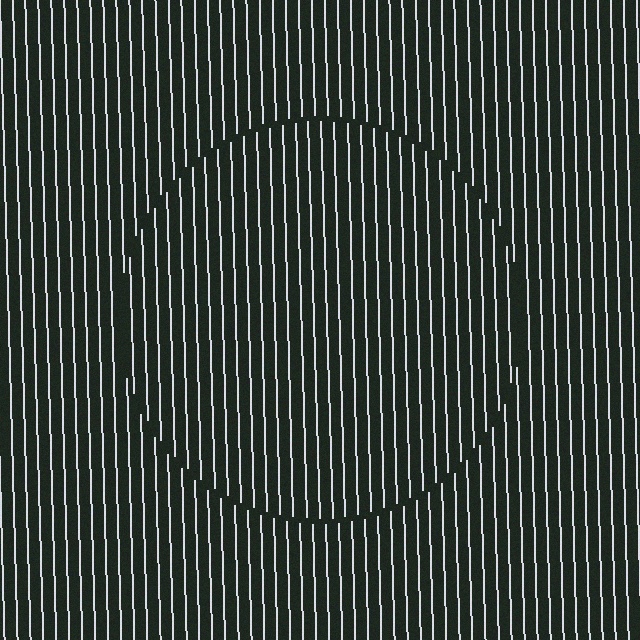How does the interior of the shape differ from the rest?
The interior of the shape contains the same grating, shifted by half a period — the contour is defined by the phase discontinuity where line-ends from the inner and outer gratings abut.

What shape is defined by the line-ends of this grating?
An illusory circle. The interior of the shape contains the same grating, shifted by half a period — the contour is defined by the phase discontinuity where line-ends from the inner and outer gratings abut.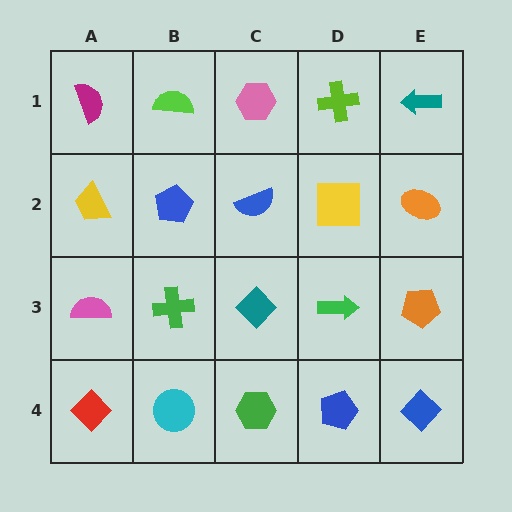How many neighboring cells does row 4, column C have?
3.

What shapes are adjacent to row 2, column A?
A magenta semicircle (row 1, column A), a pink semicircle (row 3, column A), a blue pentagon (row 2, column B).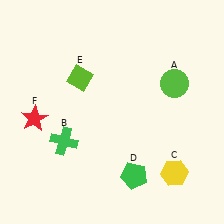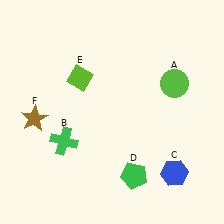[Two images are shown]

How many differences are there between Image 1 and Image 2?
There are 2 differences between the two images.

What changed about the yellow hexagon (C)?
In Image 1, C is yellow. In Image 2, it changed to blue.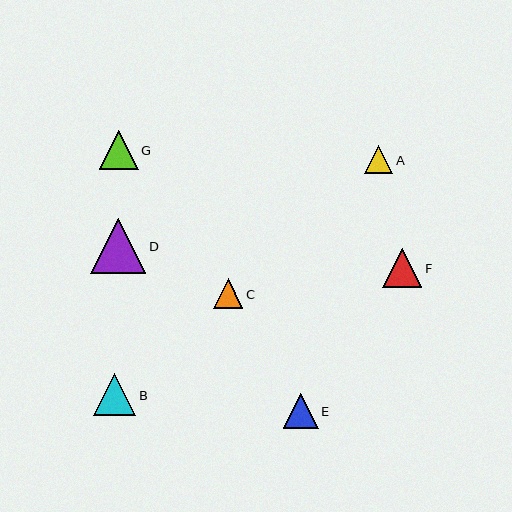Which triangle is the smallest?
Triangle A is the smallest with a size of approximately 29 pixels.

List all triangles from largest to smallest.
From largest to smallest: D, B, G, F, E, C, A.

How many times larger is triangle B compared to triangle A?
Triangle B is approximately 1.5 times the size of triangle A.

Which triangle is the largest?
Triangle D is the largest with a size of approximately 55 pixels.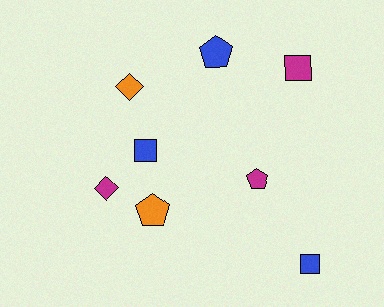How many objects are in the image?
There are 8 objects.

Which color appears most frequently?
Blue, with 3 objects.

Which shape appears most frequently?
Square, with 3 objects.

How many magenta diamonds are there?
There is 1 magenta diamond.